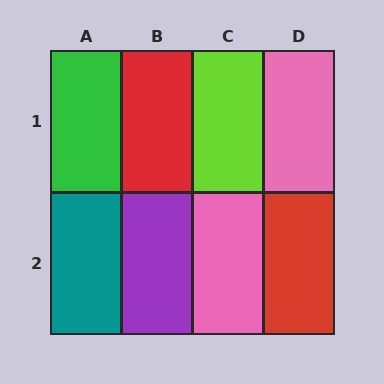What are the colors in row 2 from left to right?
Teal, purple, pink, red.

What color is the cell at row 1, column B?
Red.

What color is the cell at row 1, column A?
Green.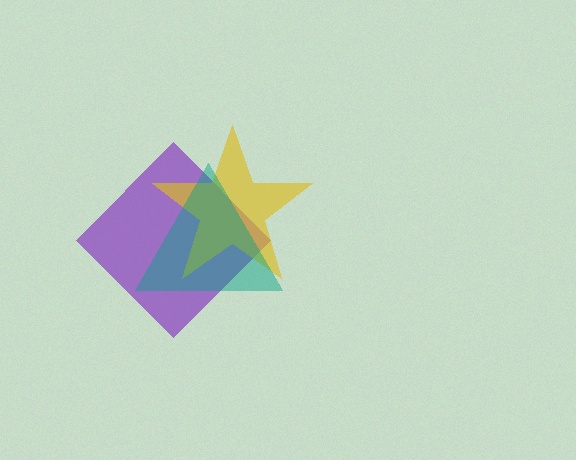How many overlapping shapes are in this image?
There are 3 overlapping shapes in the image.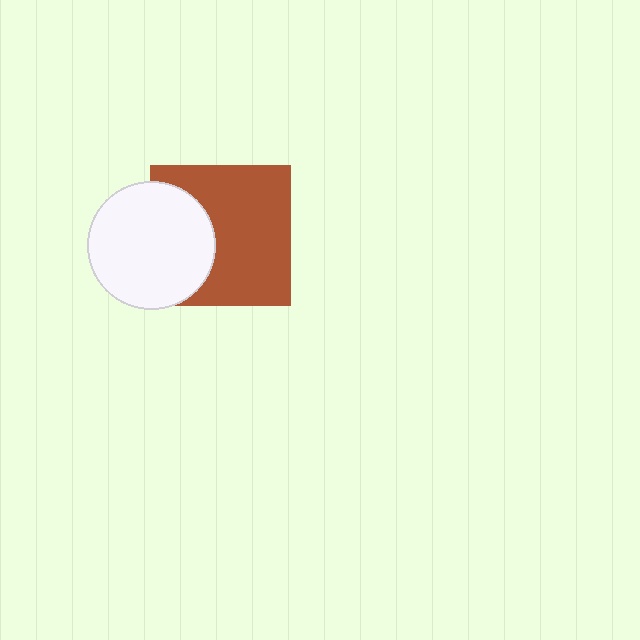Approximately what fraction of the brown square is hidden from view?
Roughly 34% of the brown square is hidden behind the white circle.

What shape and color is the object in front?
The object in front is a white circle.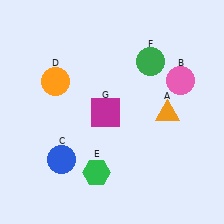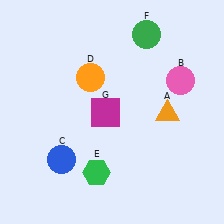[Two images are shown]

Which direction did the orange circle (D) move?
The orange circle (D) moved right.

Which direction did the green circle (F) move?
The green circle (F) moved up.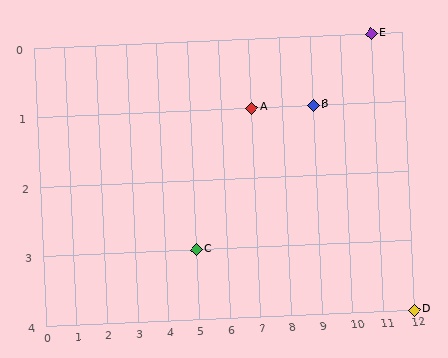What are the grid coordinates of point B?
Point B is at grid coordinates (9, 1).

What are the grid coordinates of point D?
Point D is at grid coordinates (12, 4).